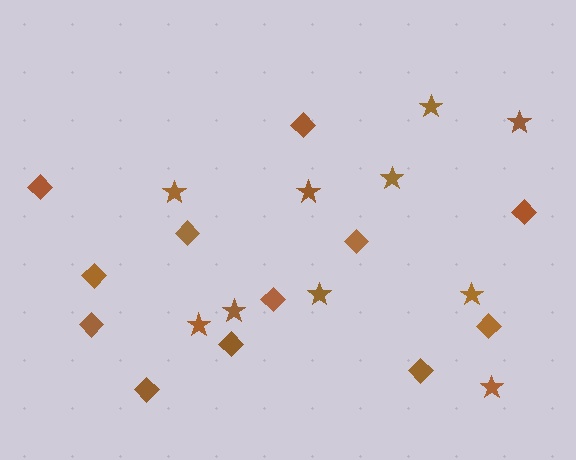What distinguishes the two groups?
There are 2 groups: one group of stars (10) and one group of diamonds (12).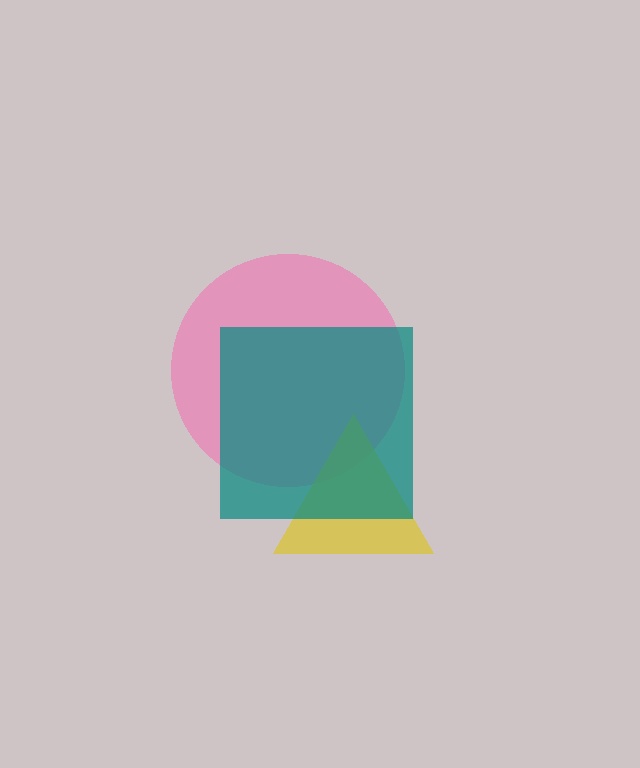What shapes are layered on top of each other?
The layered shapes are: a pink circle, a yellow triangle, a teal square.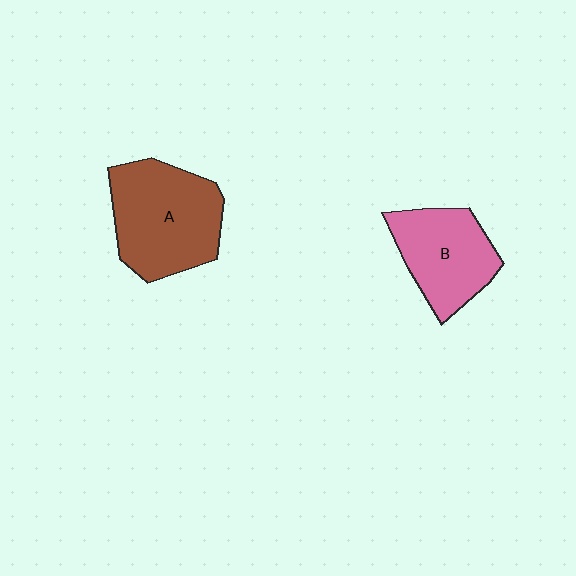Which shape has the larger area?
Shape A (brown).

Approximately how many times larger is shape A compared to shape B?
Approximately 1.3 times.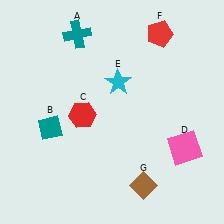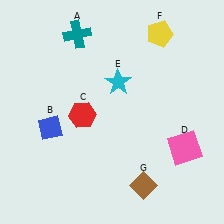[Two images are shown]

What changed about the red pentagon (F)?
In Image 1, F is red. In Image 2, it changed to yellow.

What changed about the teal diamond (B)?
In Image 1, B is teal. In Image 2, it changed to blue.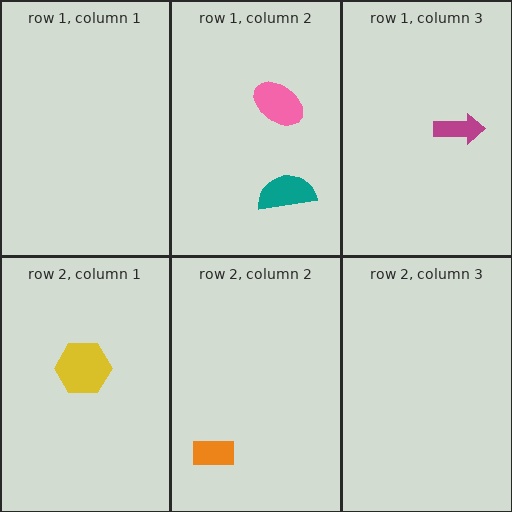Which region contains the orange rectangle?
The row 2, column 2 region.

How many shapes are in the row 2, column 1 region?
1.